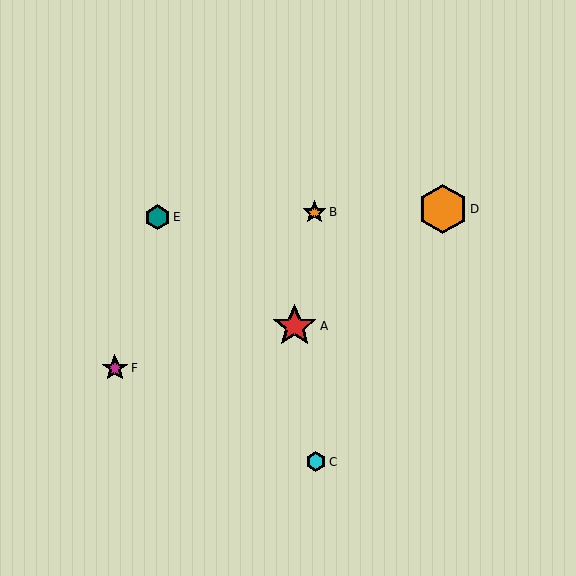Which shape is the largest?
The orange hexagon (labeled D) is the largest.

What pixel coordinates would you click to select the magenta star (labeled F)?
Click at (115, 368) to select the magenta star F.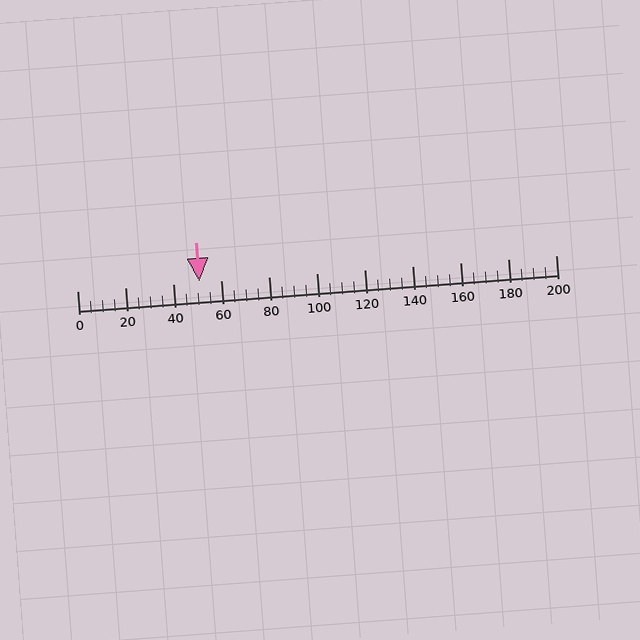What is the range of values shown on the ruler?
The ruler shows values from 0 to 200.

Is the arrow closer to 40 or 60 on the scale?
The arrow is closer to 60.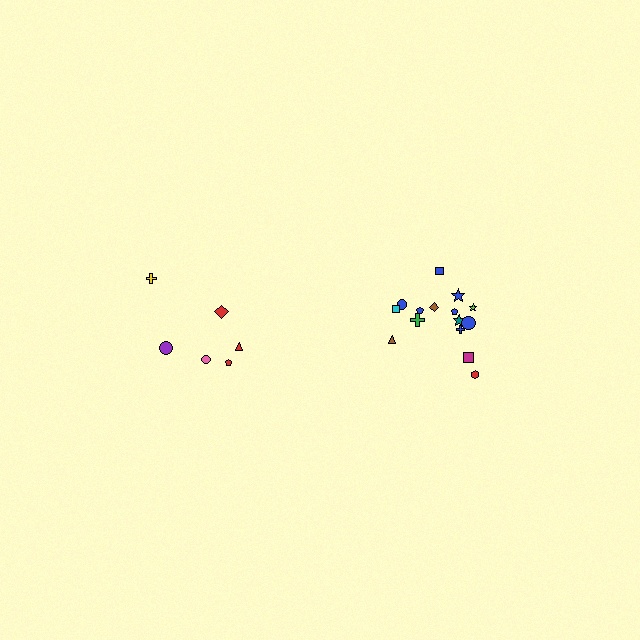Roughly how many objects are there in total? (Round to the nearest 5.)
Roughly 20 objects in total.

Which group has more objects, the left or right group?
The right group.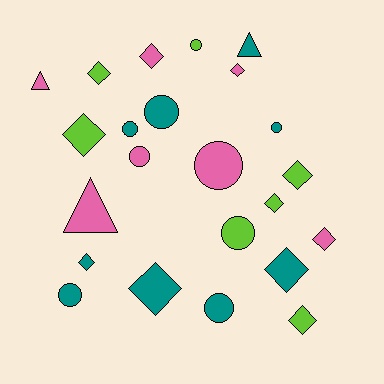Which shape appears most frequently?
Diamond, with 11 objects.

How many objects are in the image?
There are 23 objects.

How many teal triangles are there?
There is 1 teal triangle.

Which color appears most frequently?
Teal, with 9 objects.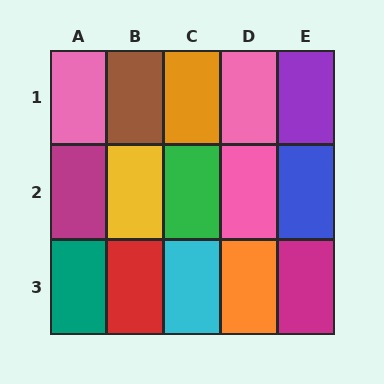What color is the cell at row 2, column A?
Magenta.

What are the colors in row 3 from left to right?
Teal, red, cyan, orange, magenta.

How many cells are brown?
1 cell is brown.